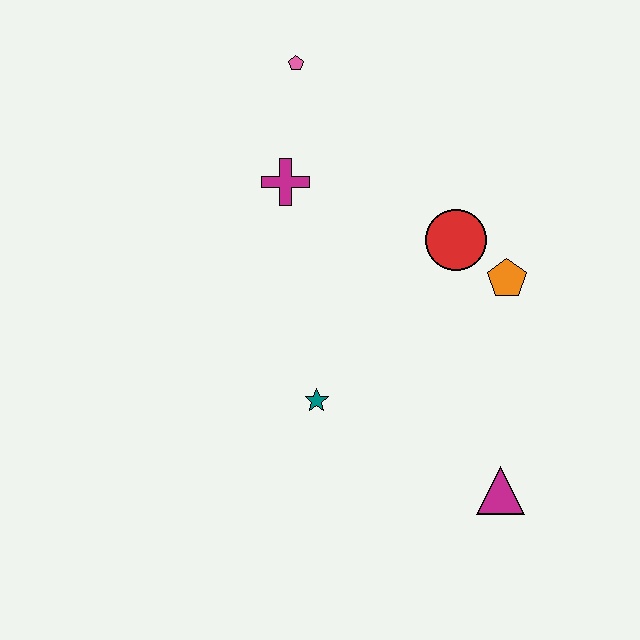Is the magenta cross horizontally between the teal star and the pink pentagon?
No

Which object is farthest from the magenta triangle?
The pink pentagon is farthest from the magenta triangle.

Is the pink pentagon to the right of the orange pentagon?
No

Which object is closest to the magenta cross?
The pink pentagon is closest to the magenta cross.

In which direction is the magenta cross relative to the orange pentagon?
The magenta cross is to the left of the orange pentagon.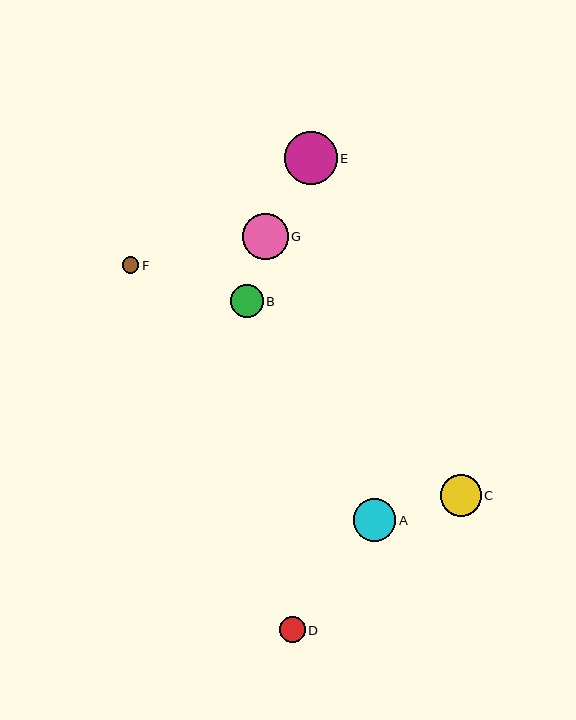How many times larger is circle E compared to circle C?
Circle E is approximately 1.3 times the size of circle C.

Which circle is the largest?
Circle E is the largest with a size of approximately 53 pixels.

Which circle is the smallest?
Circle F is the smallest with a size of approximately 17 pixels.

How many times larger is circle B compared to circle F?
Circle B is approximately 1.9 times the size of circle F.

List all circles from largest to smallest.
From largest to smallest: E, G, A, C, B, D, F.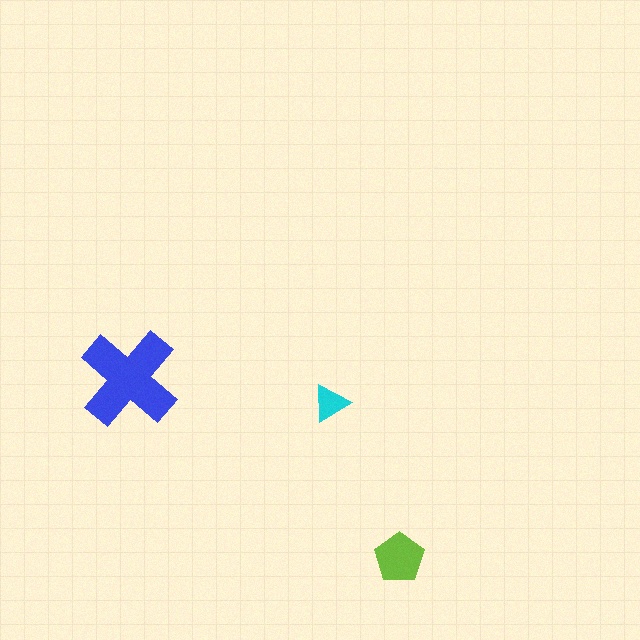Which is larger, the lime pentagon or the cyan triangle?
The lime pentagon.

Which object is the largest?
The blue cross.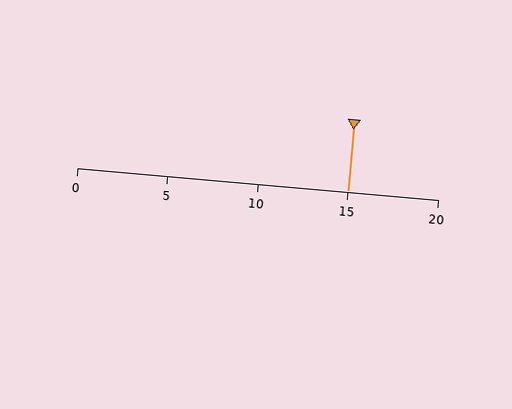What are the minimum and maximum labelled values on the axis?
The axis runs from 0 to 20.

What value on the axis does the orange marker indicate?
The marker indicates approximately 15.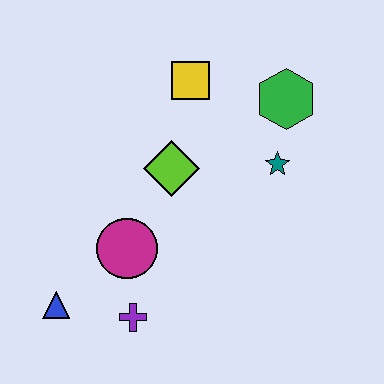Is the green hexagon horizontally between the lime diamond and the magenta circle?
No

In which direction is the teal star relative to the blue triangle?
The teal star is to the right of the blue triangle.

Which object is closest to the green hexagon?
The teal star is closest to the green hexagon.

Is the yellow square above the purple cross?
Yes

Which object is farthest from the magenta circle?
The green hexagon is farthest from the magenta circle.